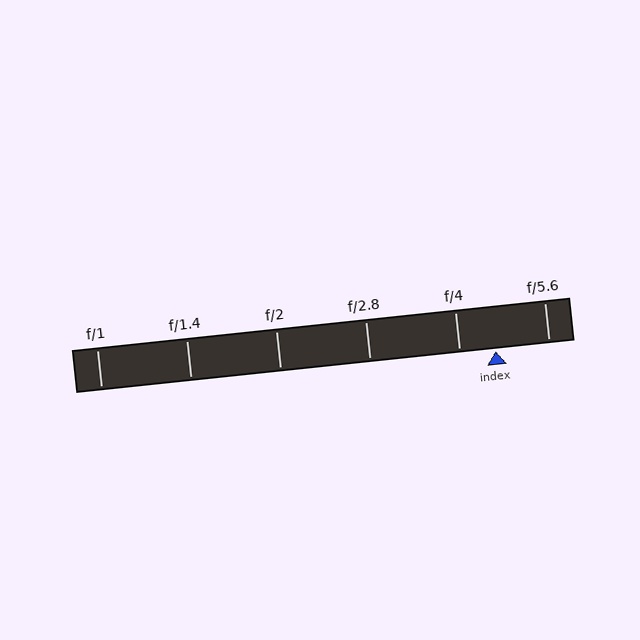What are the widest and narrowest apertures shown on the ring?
The widest aperture shown is f/1 and the narrowest is f/5.6.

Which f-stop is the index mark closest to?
The index mark is closest to f/4.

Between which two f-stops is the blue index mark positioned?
The index mark is between f/4 and f/5.6.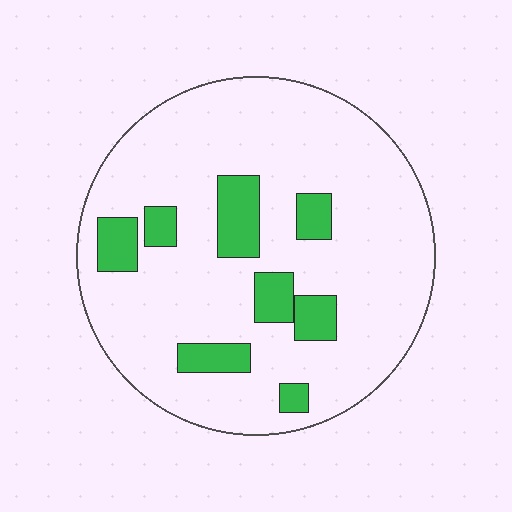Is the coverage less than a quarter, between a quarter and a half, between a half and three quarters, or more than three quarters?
Less than a quarter.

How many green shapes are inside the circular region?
8.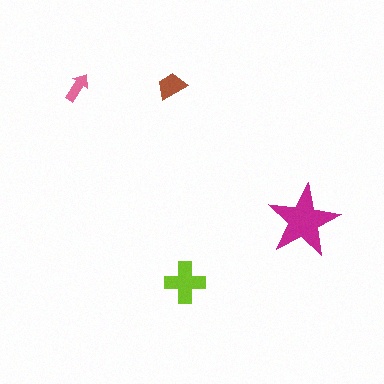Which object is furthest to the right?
The magenta star is rightmost.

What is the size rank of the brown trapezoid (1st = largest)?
3rd.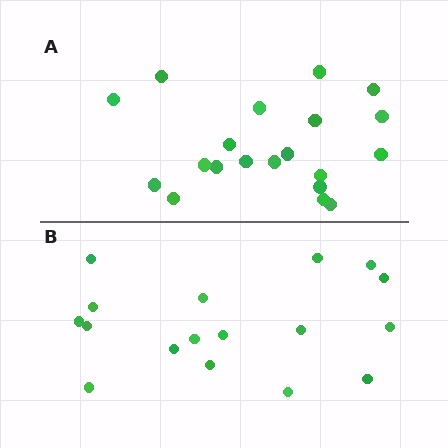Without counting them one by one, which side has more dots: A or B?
Region A (the top region) has more dots.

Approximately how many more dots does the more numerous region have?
Region A has just a few more — roughly 2 or 3 more dots than region B.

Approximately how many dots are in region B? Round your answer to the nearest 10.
About 20 dots. (The exact count is 17, which rounds to 20.)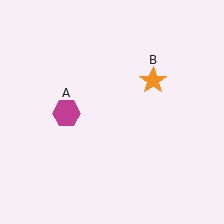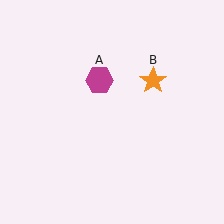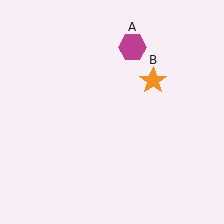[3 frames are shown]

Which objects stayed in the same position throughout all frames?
Orange star (object B) remained stationary.